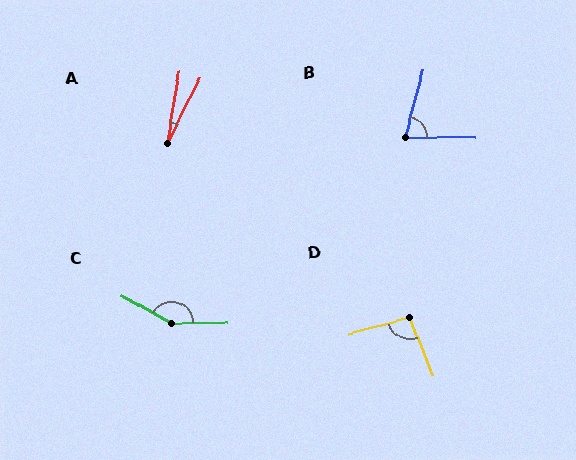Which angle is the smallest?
A, at approximately 18 degrees.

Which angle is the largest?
C, at approximately 152 degrees.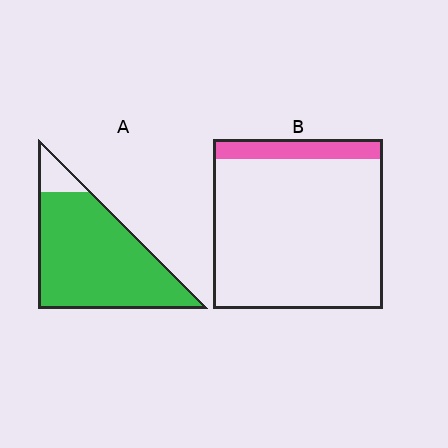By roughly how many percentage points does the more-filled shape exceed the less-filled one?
By roughly 80 percentage points (A over B).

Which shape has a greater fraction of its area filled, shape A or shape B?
Shape A.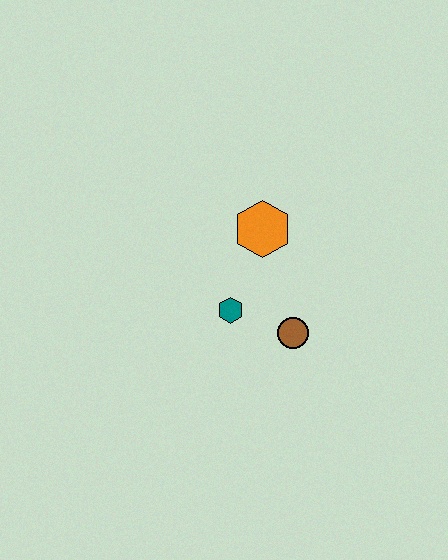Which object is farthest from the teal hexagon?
The orange hexagon is farthest from the teal hexagon.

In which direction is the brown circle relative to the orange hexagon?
The brown circle is below the orange hexagon.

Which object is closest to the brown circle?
The teal hexagon is closest to the brown circle.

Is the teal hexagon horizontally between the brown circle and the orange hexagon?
No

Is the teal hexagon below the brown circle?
No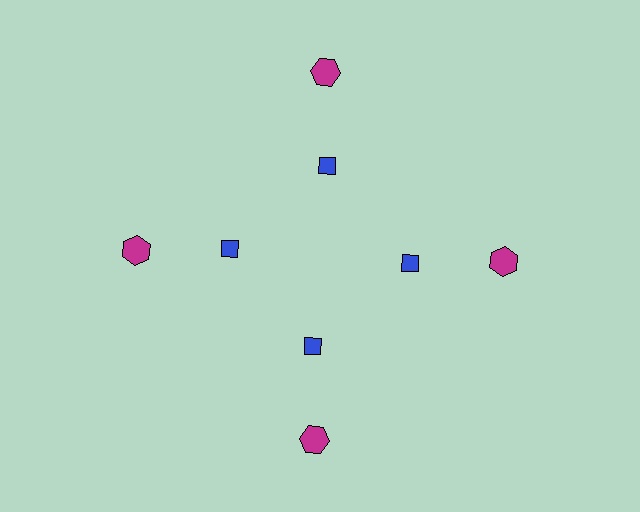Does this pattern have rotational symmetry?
Yes, this pattern has 4-fold rotational symmetry. It looks the same after rotating 90 degrees around the center.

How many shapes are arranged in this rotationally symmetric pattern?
There are 8 shapes, arranged in 4 groups of 2.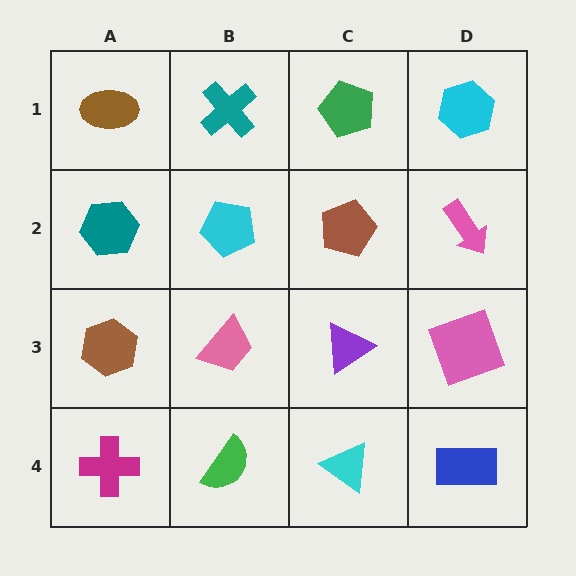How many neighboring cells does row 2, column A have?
3.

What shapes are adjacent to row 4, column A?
A brown hexagon (row 3, column A), a green semicircle (row 4, column B).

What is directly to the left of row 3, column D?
A purple triangle.